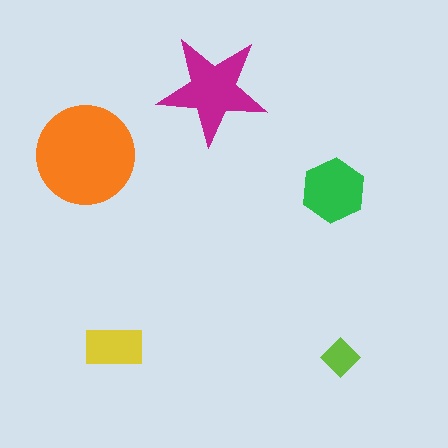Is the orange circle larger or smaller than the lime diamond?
Larger.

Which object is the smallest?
The lime diamond.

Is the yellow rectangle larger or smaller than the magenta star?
Smaller.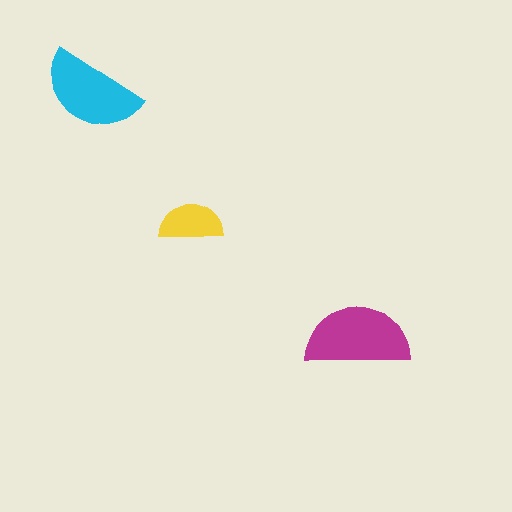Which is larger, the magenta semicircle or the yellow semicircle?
The magenta one.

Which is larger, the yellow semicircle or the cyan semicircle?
The cyan one.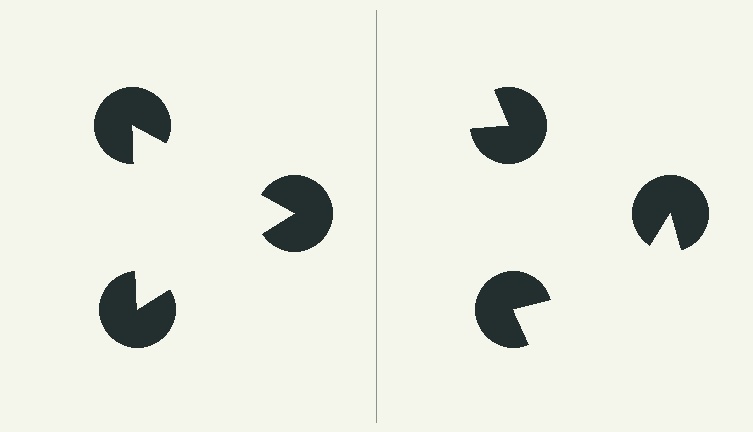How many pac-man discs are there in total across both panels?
6 — 3 on each side.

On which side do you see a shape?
An illusory triangle appears on the left side. On the right side the wedge cuts are rotated, so no coherent shape forms.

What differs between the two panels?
The pac-man discs are positioned identically on both sides; only the wedge orientations differ. On the left they align to a triangle; on the right they are misaligned.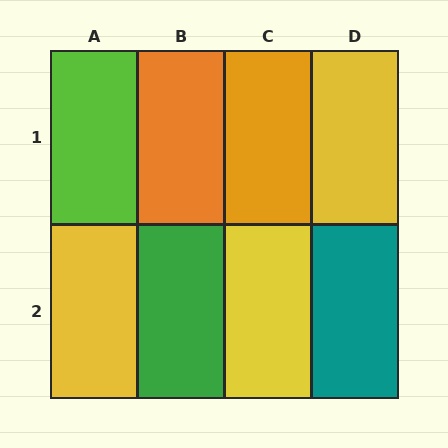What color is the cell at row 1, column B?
Orange.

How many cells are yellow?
3 cells are yellow.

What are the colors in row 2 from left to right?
Yellow, green, yellow, teal.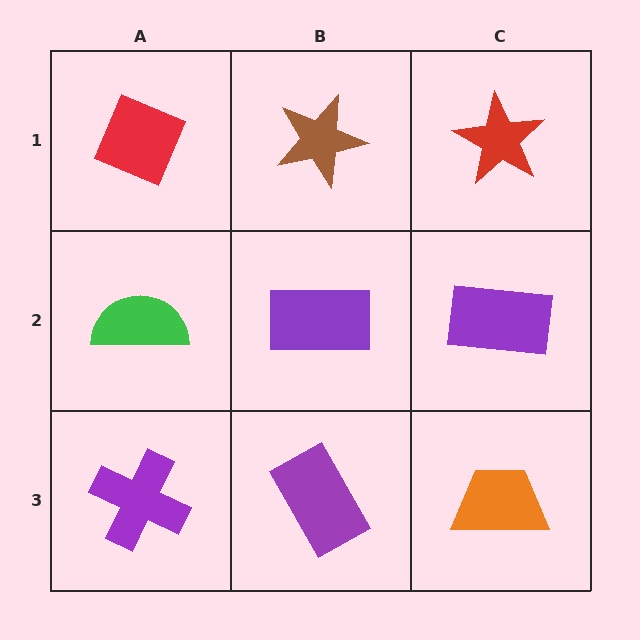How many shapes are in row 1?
3 shapes.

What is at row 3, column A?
A purple cross.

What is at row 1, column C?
A red star.